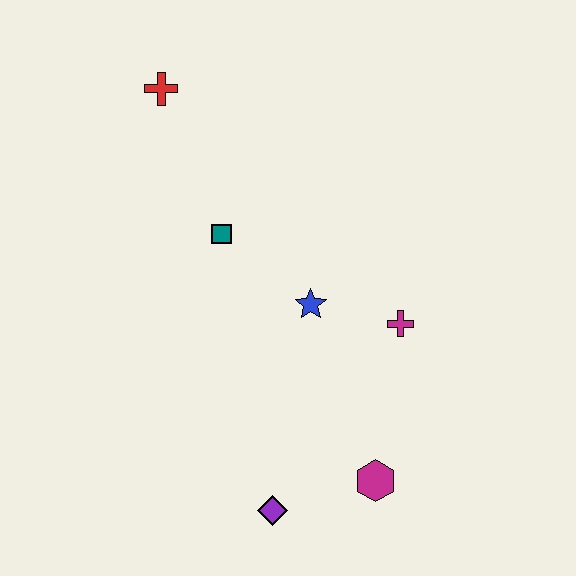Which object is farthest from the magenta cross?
The red cross is farthest from the magenta cross.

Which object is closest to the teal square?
The blue star is closest to the teal square.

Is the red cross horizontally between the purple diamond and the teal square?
No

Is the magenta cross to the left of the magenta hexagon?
No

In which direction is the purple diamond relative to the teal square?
The purple diamond is below the teal square.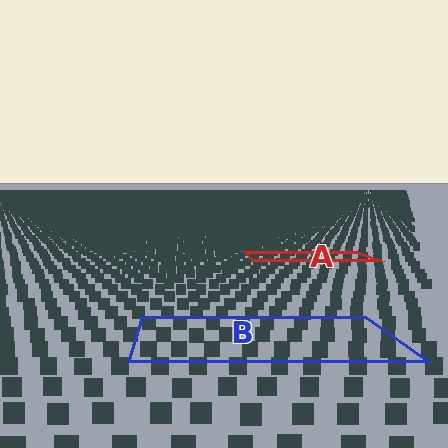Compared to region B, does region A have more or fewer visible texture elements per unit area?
Region A has more texture elements per unit area — they are packed more densely because it is farther away.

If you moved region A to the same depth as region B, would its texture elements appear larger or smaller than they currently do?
They would appear larger. At a closer depth, the same texture elements are projected at a bigger on-screen size.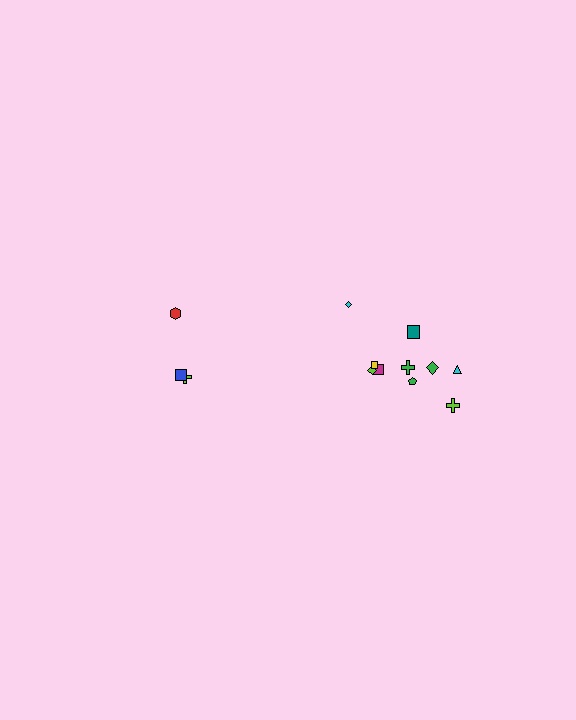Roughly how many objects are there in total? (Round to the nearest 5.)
Roughly 15 objects in total.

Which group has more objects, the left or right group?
The right group.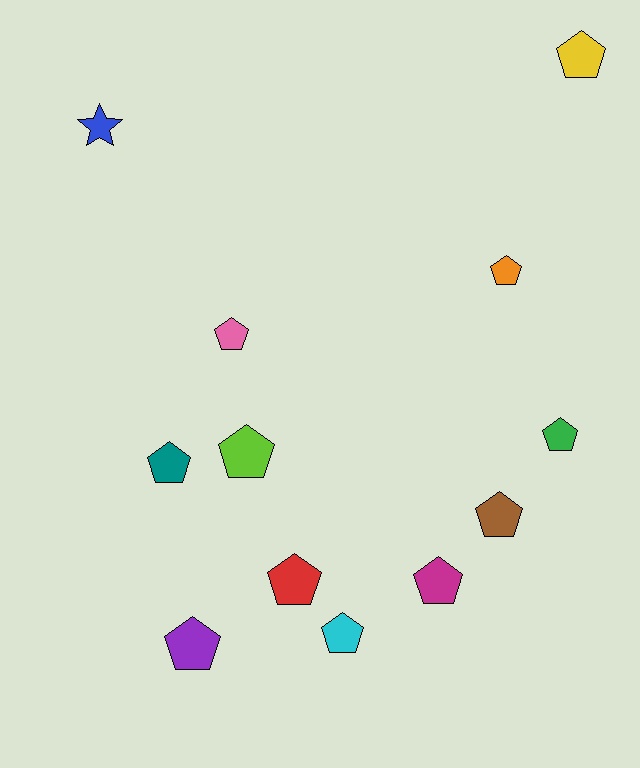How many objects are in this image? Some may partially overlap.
There are 12 objects.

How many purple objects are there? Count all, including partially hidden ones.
There is 1 purple object.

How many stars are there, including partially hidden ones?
There is 1 star.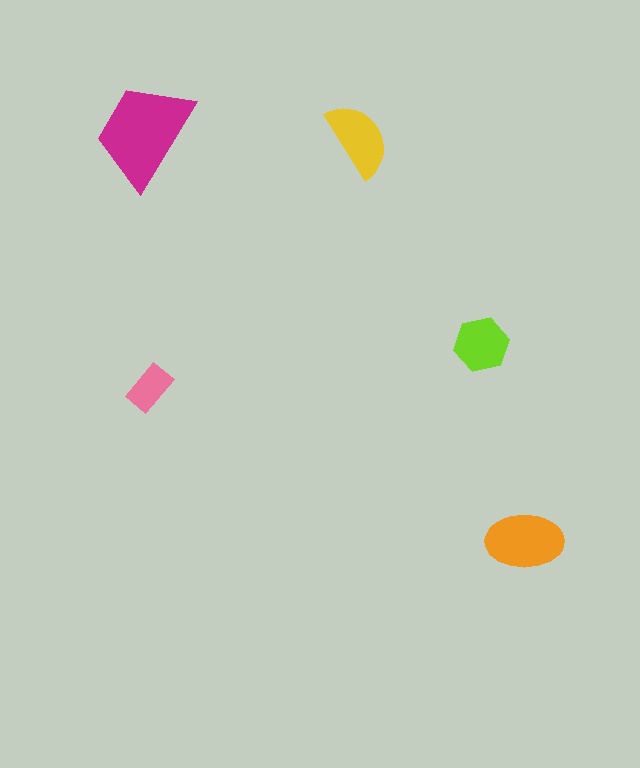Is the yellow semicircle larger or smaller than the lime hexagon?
Larger.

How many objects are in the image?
There are 5 objects in the image.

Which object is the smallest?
The pink rectangle.